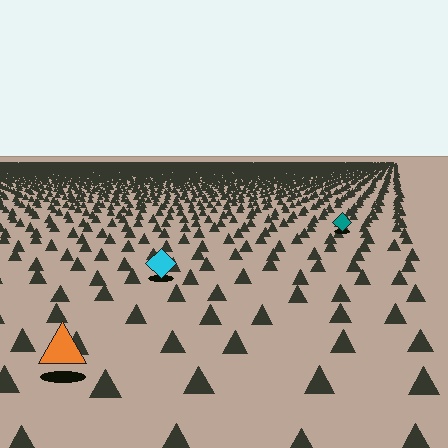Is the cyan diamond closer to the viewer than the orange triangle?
No. The orange triangle is closer — you can tell from the texture gradient: the ground texture is coarser near it.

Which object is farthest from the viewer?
The teal diamond is farthest from the viewer. It appears smaller and the ground texture around it is denser.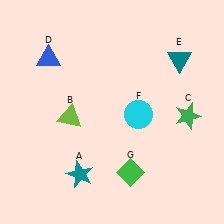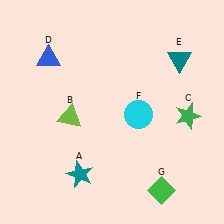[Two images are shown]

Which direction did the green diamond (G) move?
The green diamond (G) moved right.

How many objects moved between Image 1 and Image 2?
1 object moved between the two images.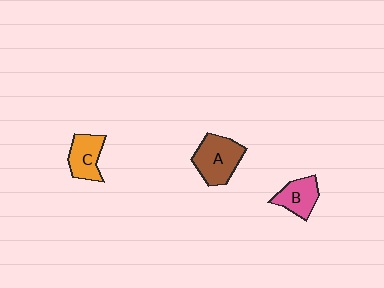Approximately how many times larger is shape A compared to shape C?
Approximately 1.4 times.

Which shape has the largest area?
Shape A (brown).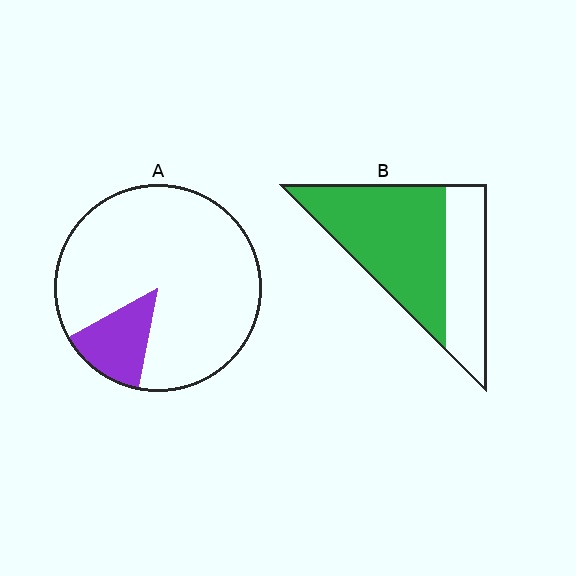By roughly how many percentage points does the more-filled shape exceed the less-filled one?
By roughly 50 percentage points (B over A).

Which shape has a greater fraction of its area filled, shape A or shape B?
Shape B.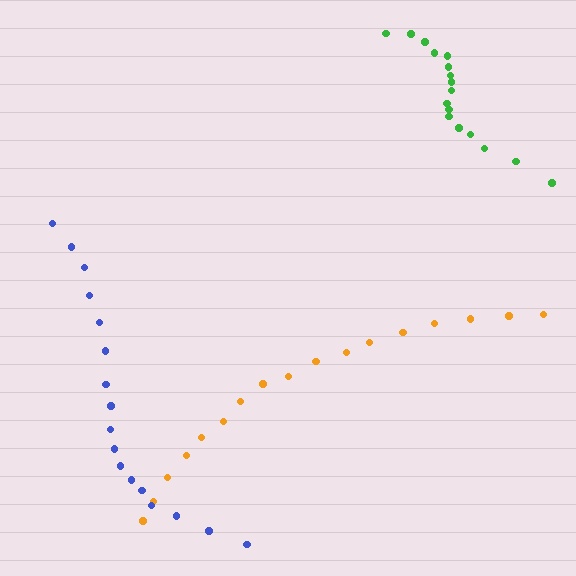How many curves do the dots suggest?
There are 3 distinct paths.